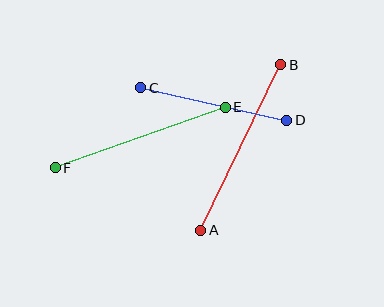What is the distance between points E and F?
The distance is approximately 180 pixels.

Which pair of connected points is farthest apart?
Points A and B are farthest apart.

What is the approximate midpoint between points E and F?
The midpoint is at approximately (140, 138) pixels.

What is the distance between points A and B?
The distance is approximately 183 pixels.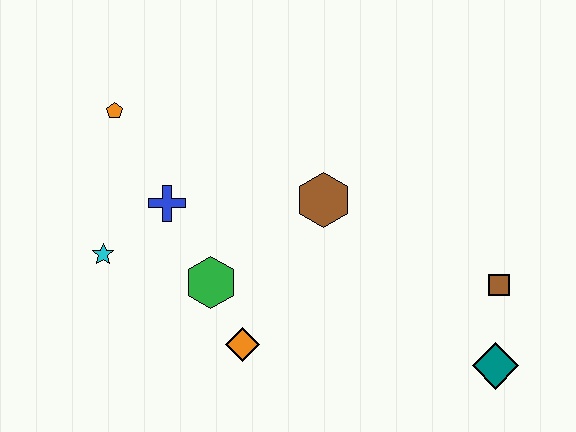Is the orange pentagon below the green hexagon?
No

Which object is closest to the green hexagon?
The orange diamond is closest to the green hexagon.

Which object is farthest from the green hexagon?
The teal diamond is farthest from the green hexagon.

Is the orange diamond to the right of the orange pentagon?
Yes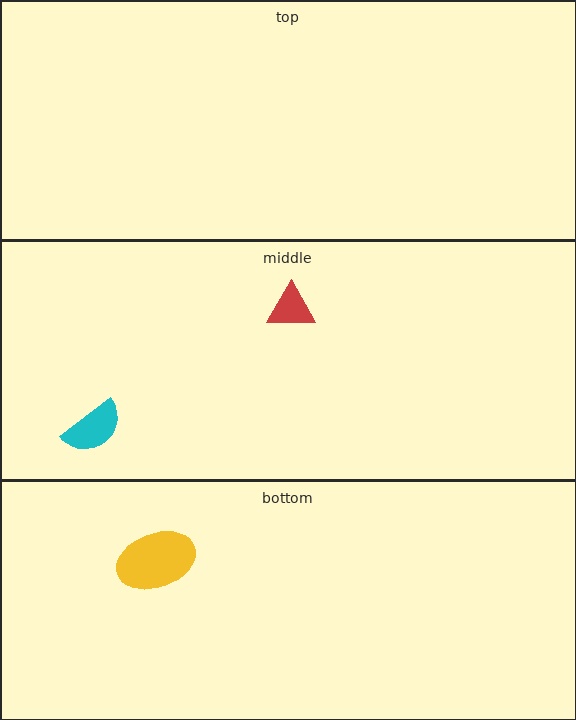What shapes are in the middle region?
The red triangle, the cyan semicircle.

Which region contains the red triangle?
The middle region.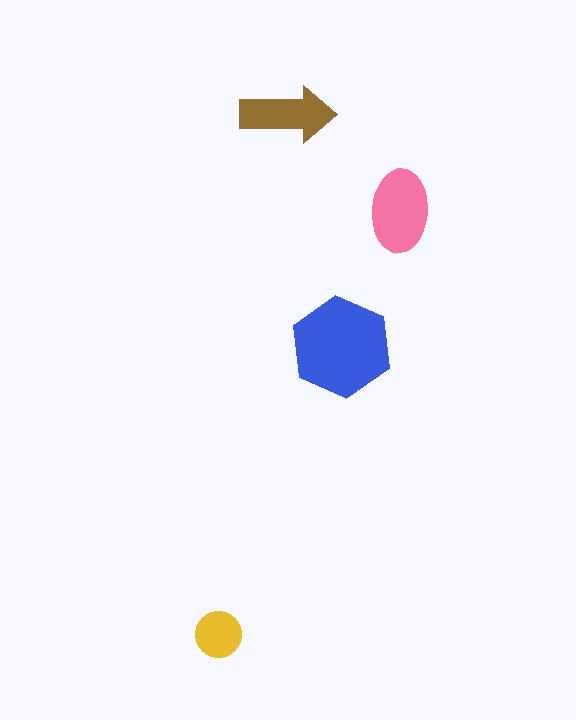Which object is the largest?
The blue hexagon.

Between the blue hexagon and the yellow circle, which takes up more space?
The blue hexagon.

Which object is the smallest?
The yellow circle.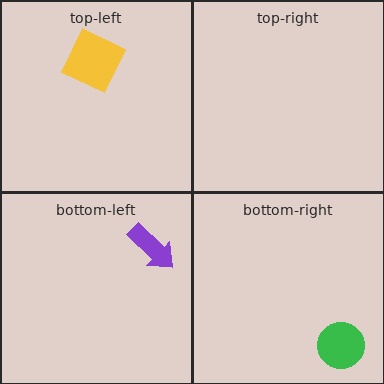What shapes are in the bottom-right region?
The green circle.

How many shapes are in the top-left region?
1.